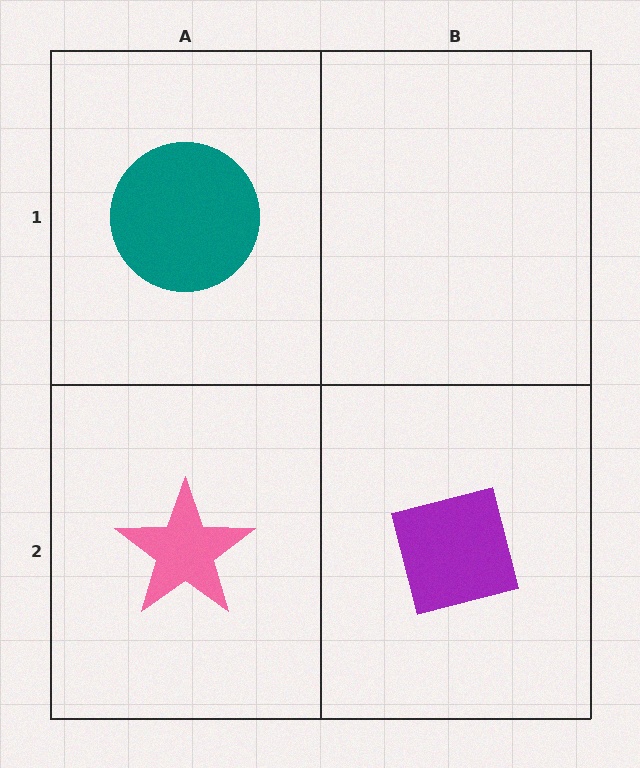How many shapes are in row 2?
2 shapes.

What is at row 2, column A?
A pink star.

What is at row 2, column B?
A purple square.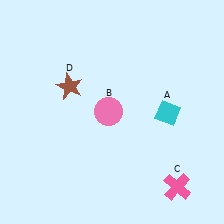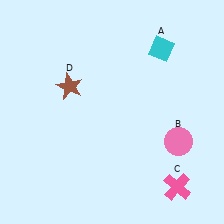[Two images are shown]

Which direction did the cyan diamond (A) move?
The cyan diamond (A) moved up.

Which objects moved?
The objects that moved are: the cyan diamond (A), the pink circle (B).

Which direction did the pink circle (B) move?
The pink circle (B) moved right.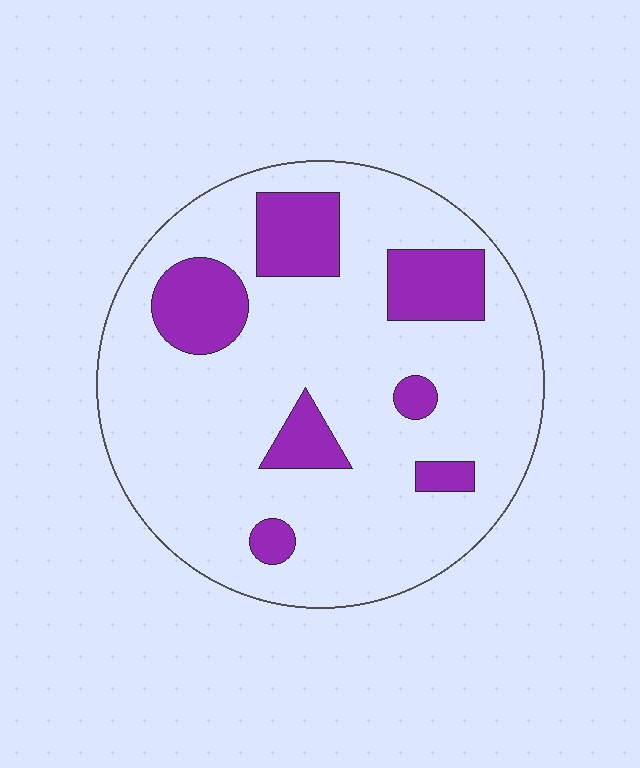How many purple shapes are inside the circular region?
7.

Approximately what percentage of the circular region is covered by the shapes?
Approximately 20%.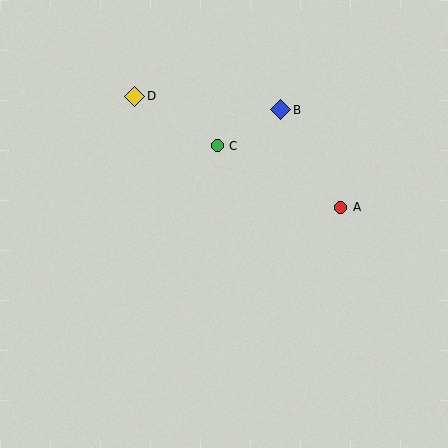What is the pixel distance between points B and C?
The distance between B and C is 73 pixels.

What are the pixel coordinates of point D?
Point D is at (135, 96).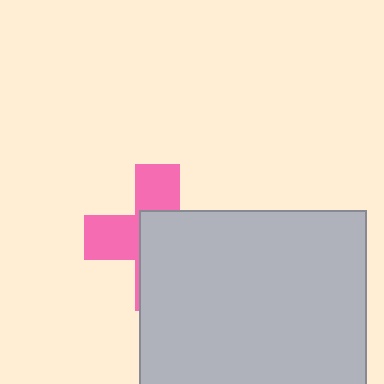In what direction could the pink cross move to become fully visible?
The pink cross could move toward the upper-left. That would shift it out from behind the light gray square entirely.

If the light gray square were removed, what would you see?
You would see the complete pink cross.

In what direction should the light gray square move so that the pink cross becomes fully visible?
The light gray square should move toward the lower-right. That is the shortest direction to clear the overlap and leave the pink cross fully visible.